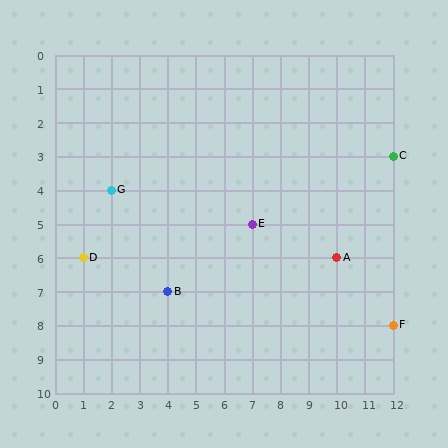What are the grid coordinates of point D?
Point D is at grid coordinates (1, 6).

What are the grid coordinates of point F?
Point F is at grid coordinates (12, 8).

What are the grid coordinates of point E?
Point E is at grid coordinates (7, 5).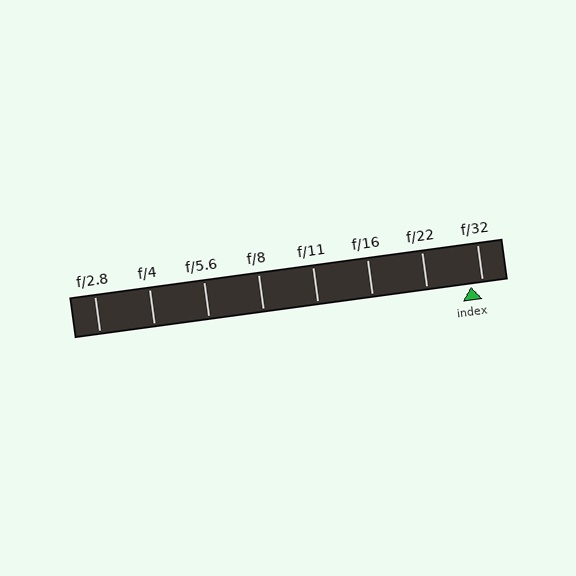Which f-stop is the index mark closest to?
The index mark is closest to f/32.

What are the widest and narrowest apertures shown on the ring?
The widest aperture shown is f/2.8 and the narrowest is f/32.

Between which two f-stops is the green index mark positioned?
The index mark is between f/22 and f/32.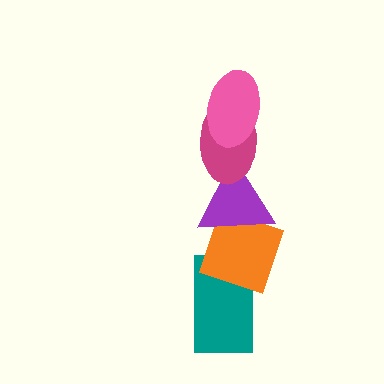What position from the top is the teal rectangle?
The teal rectangle is 5th from the top.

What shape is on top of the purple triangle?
The magenta ellipse is on top of the purple triangle.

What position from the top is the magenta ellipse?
The magenta ellipse is 2nd from the top.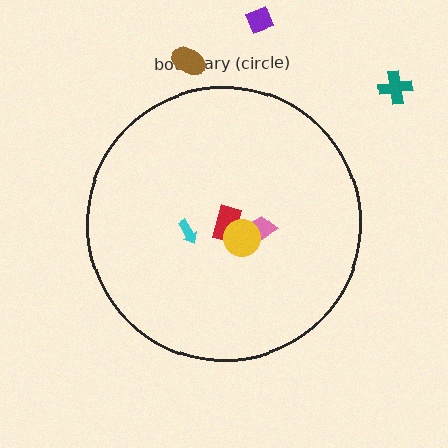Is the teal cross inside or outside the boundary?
Outside.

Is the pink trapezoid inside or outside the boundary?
Inside.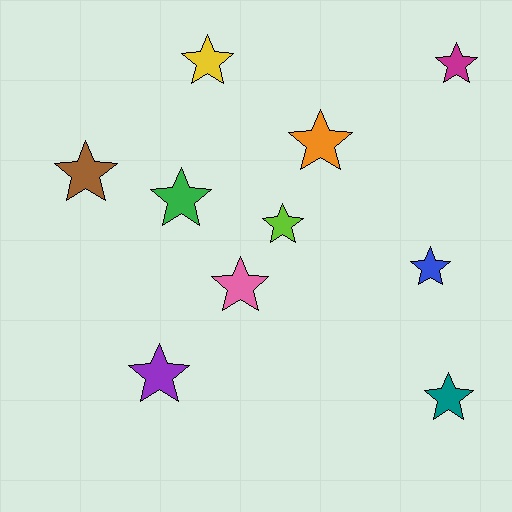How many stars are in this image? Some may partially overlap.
There are 10 stars.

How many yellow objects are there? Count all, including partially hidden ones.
There is 1 yellow object.